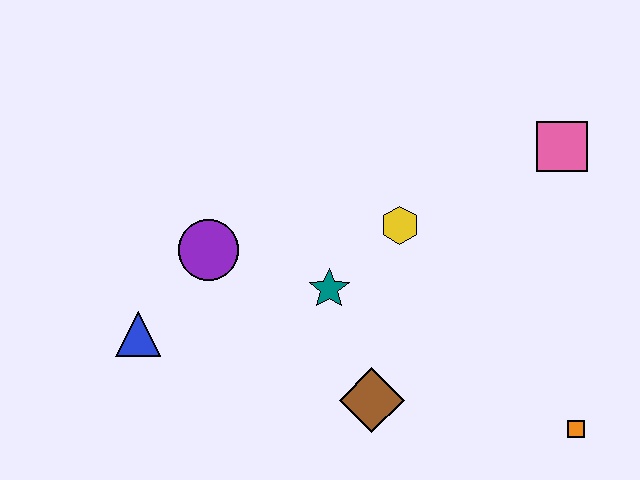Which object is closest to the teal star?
The yellow hexagon is closest to the teal star.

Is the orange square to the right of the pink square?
Yes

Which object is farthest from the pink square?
The blue triangle is farthest from the pink square.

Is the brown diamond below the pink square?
Yes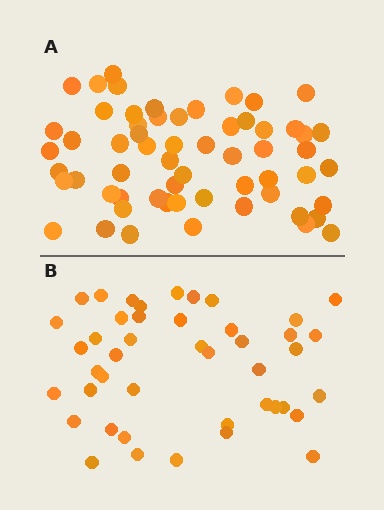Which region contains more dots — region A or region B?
Region A (the top region) has more dots.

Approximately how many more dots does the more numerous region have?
Region A has approximately 15 more dots than region B.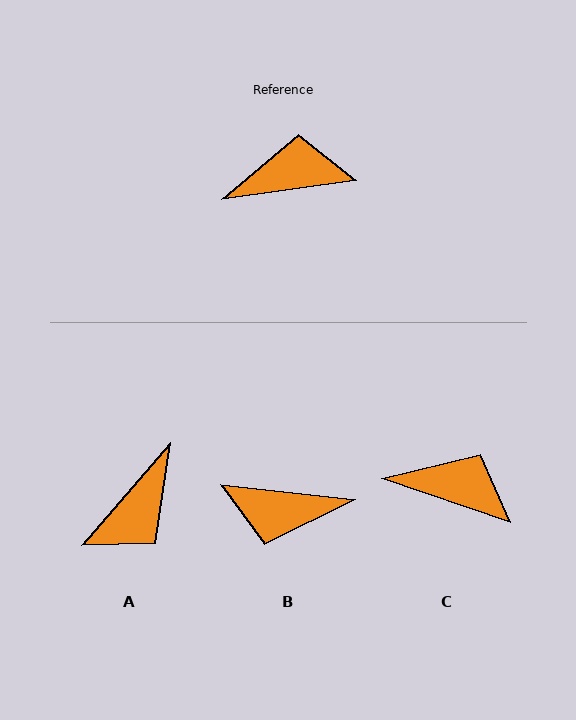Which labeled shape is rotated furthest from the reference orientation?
B, about 166 degrees away.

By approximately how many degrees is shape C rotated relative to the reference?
Approximately 27 degrees clockwise.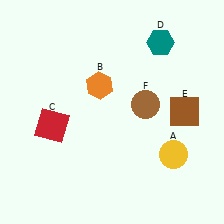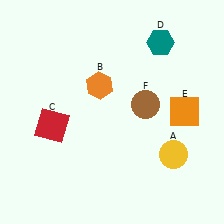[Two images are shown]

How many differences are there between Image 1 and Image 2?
There is 1 difference between the two images.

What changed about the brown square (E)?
In Image 1, E is brown. In Image 2, it changed to orange.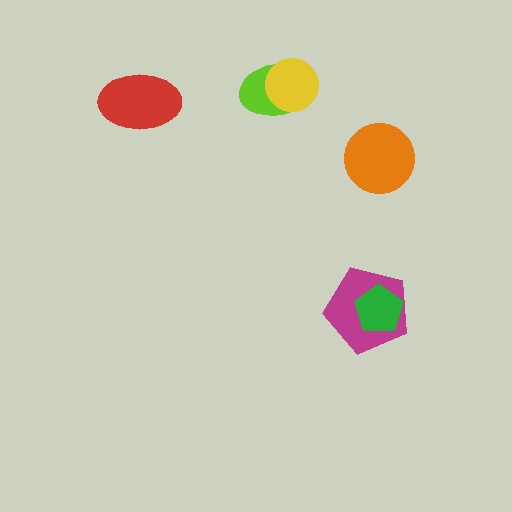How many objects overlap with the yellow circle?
1 object overlaps with the yellow circle.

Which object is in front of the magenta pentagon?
The green pentagon is in front of the magenta pentagon.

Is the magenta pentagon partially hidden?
Yes, it is partially covered by another shape.